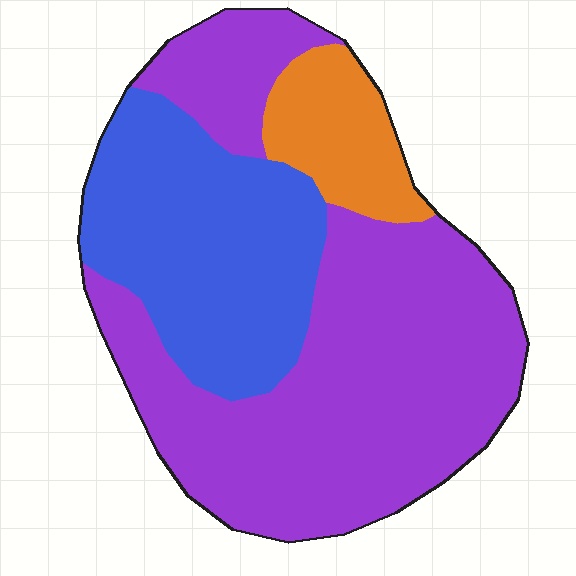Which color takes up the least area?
Orange, at roughly 10%.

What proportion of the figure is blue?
Blue takes up between a sixth and a third of the figure.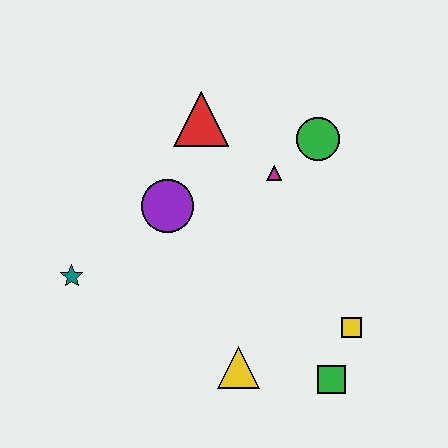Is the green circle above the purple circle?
Yes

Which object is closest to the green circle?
The magenta triangle is closest to the green circle.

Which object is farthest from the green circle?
The teal star is farthest from the green circle.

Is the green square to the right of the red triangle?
Yes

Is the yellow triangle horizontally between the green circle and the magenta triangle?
No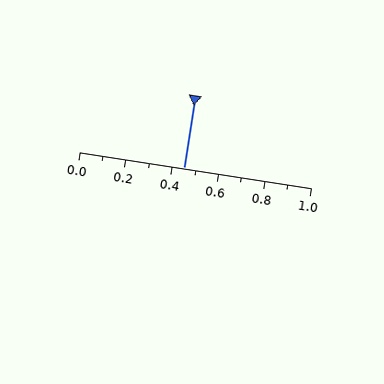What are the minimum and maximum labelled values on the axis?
The axis runs from 0.0 to 1.0.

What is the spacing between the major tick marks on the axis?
The major ticks are spaced 0.2 apart.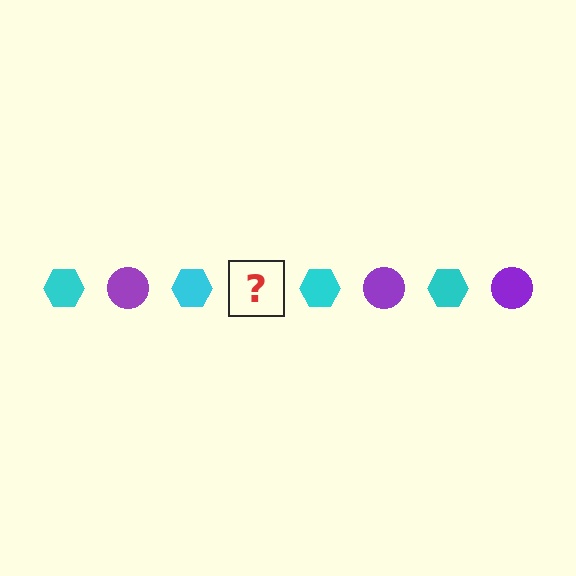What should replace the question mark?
The question mark should be replaced with a purple circle.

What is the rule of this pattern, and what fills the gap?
The rule is that the pattern alternates between cyan hexagon and purple circle. The gap should be filled with a purple circle.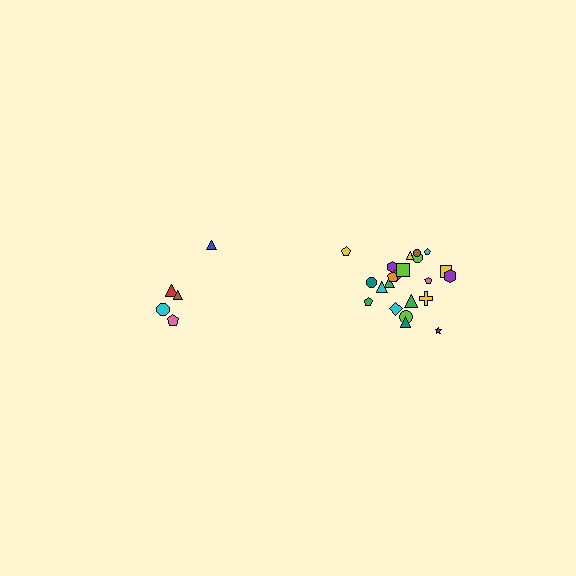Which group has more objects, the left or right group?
The right group.